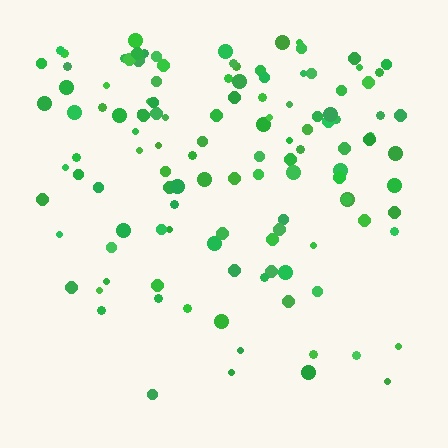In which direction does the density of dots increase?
From bottom to top, with the top side densest.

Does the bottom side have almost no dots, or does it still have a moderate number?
Still a moderate number, just noticeably fewer than the top.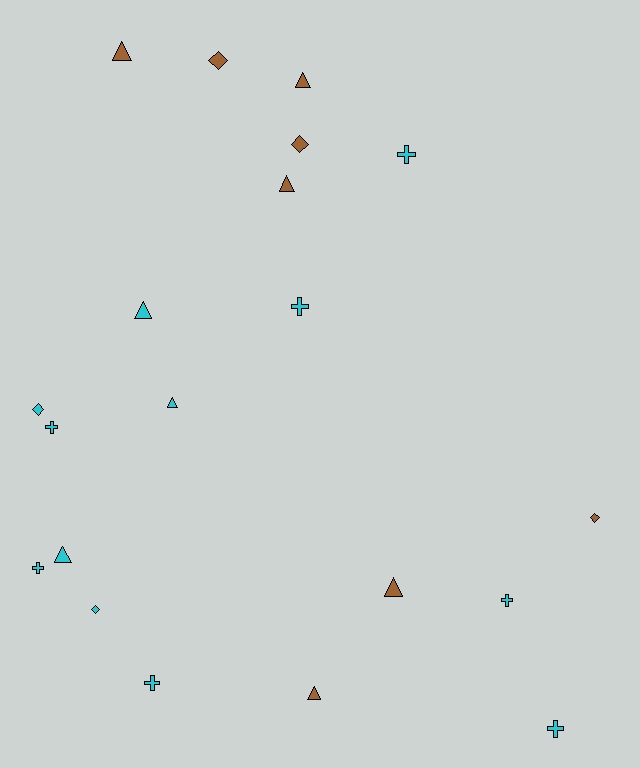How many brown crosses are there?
There are no brown crosses.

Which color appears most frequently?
Cyan, with 12 objects.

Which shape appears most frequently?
Triangle, with 8 objects.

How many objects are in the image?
There are 20 objects.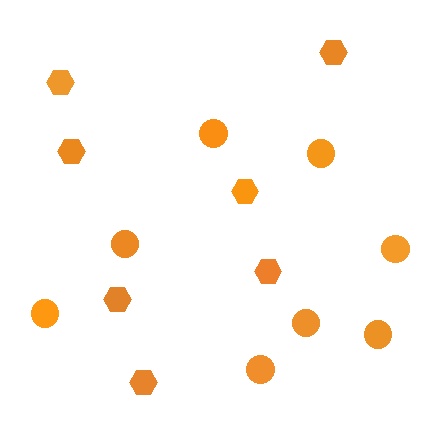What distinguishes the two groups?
There are 2 groups: one group of circles (8) and one group of hexagons (7).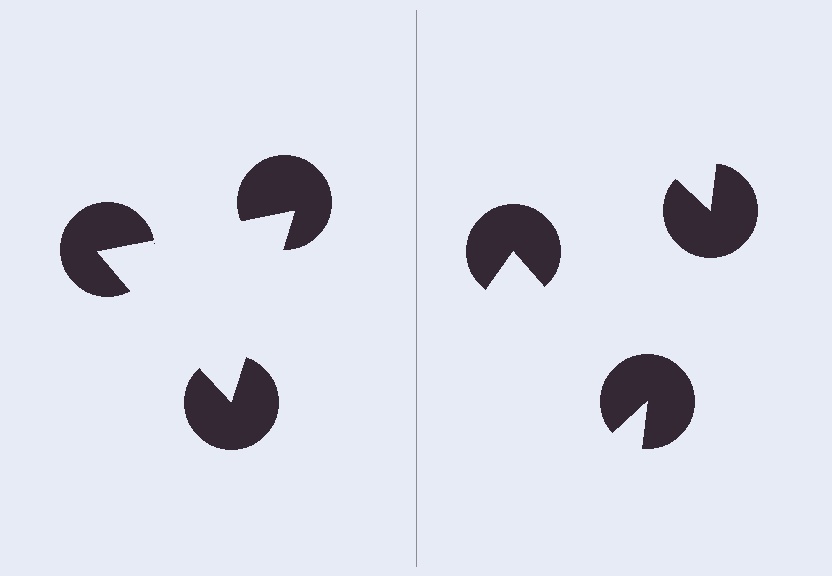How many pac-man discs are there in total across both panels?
6 — 3 on each side.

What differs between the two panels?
The pac-man discs are positioned identically on both sides; only the wedge orientations differ. On the left they align to a triangle; on the right they are misaligned.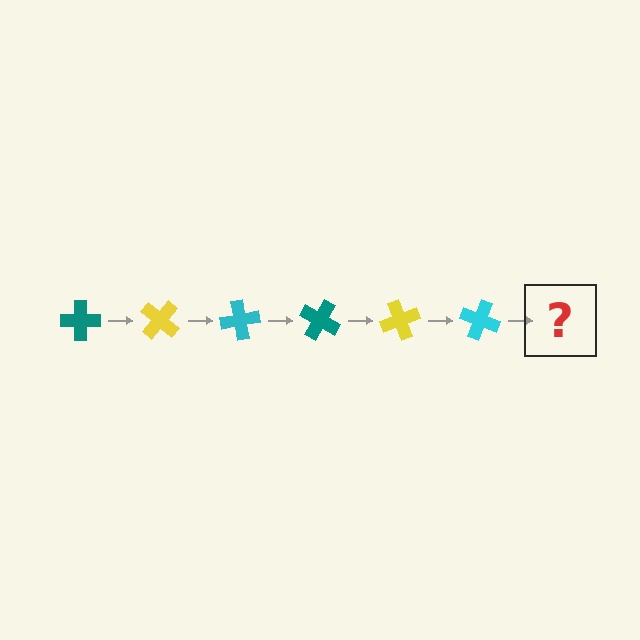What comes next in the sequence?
The next element should be a teal cross, rotated 240 degrees from the start.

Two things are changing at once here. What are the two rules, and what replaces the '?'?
The two rules are that it rotates 40 degrees each step and the color cycles through teal, yellow, and cyan. The '?' should be a teal cross, rotated 240 degrees from the start.